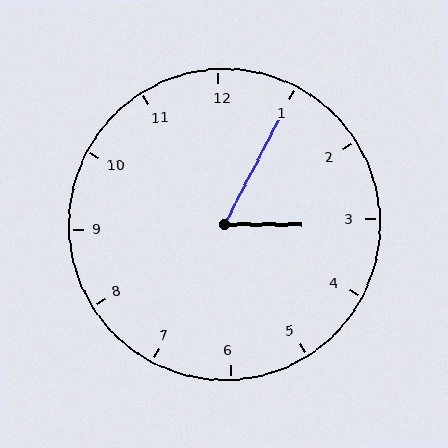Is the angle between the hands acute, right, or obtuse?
It is acute.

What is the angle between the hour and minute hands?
Approximately 62 degrees.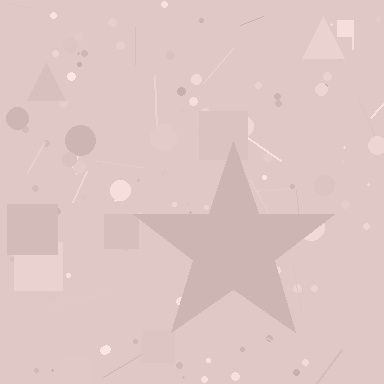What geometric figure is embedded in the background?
A star is embedded in the background.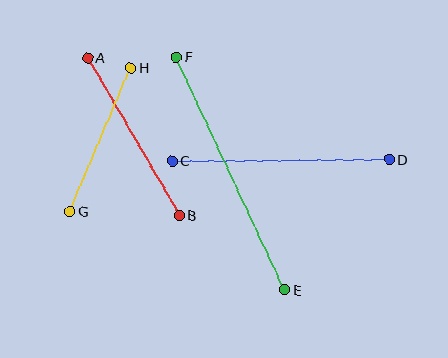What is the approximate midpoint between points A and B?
The midpoint is at approximately (134, 137) pixels.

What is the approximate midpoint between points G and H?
The midpoint is at approximately (100, 139) pixels.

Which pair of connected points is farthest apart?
Points E and F are farthest apart.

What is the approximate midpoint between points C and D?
The midpoint is at approximately (281, 160) pixels.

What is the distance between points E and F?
The distance is approximately 256 pixels.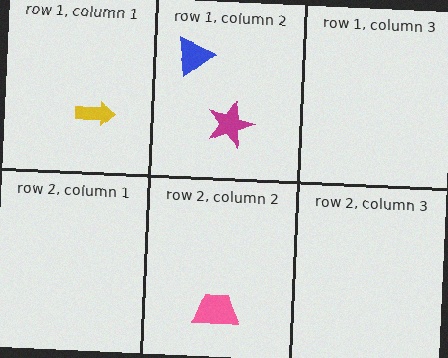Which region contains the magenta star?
The row 1, column 2 region.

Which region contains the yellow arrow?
The row 1, column 1 region.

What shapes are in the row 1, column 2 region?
The magenta star, the blue triangle.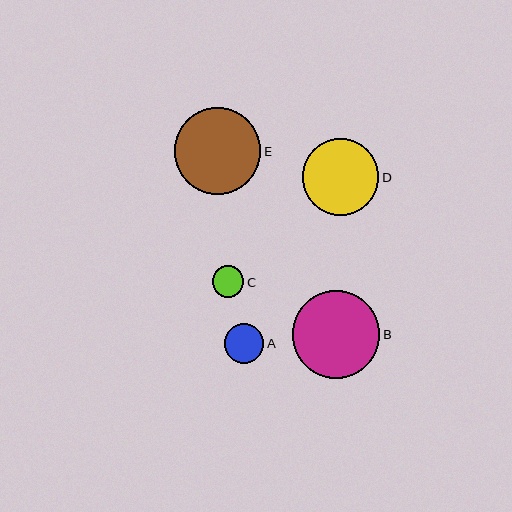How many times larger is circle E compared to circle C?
Circle E is approximately 2.7 times the size of circle C.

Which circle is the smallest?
Circle C is the smallest with a size of approximately 32 pixels.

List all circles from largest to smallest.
From largest to smallest: B, E, D, A, C.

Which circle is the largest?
Circle B is the largest with a size of approximately 87 pixels.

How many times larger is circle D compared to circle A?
Circle D is approximately 1.9 times the size of circle A.